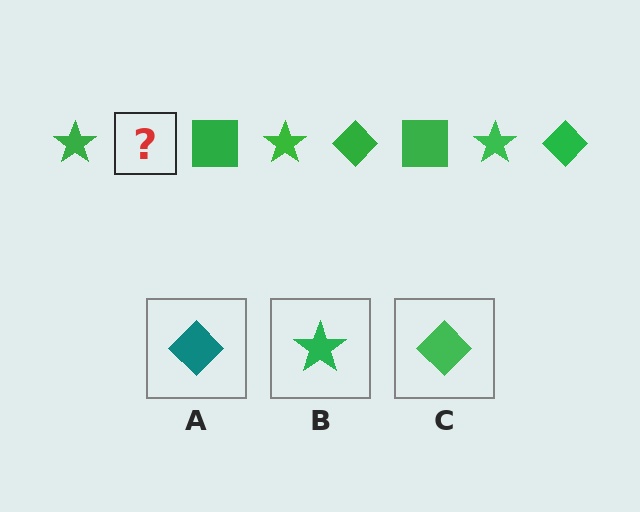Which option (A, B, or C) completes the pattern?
C.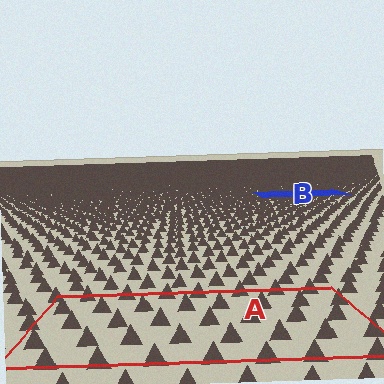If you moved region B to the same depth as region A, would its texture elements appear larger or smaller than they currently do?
They would appear larger. At a closer depth, the same texture elements are projected at a bigger on-screen size.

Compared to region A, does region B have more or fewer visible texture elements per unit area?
Region B has more texture elements per unit area — they are packed more densely because it is farther away.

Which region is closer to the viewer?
Region A is closer. The texture elements there are larger and more spread out.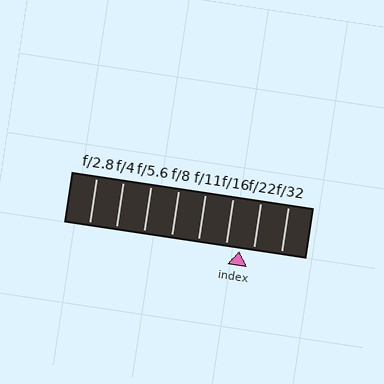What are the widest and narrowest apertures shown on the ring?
The widest aperture shown is f/2.8 and the narrowest is f/32.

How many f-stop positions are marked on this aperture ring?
There are 8 f-stop positions marked.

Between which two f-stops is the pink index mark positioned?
The index mark is between f/16 and f/22.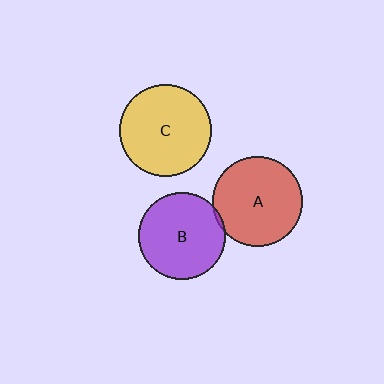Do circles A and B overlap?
Yes.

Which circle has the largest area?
Circle C (yellow).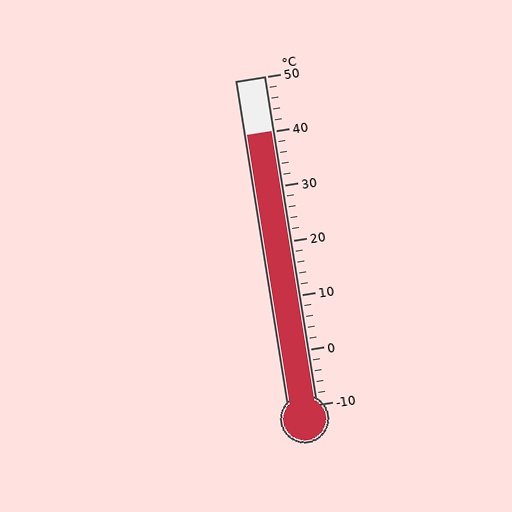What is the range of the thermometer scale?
The thermometer scale ranges from -10°C to 50°C.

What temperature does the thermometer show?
The thermometer shows approximately 40°C.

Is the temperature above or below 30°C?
The temperature is above 30°C.